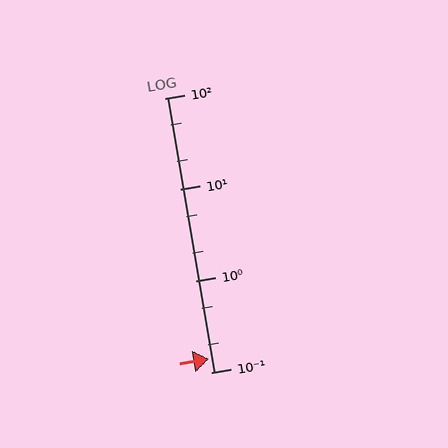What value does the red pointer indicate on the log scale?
The pointer indicates approximately 0.14.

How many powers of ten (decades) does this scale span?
The scale spans 3 decades, from 0.1 to 100.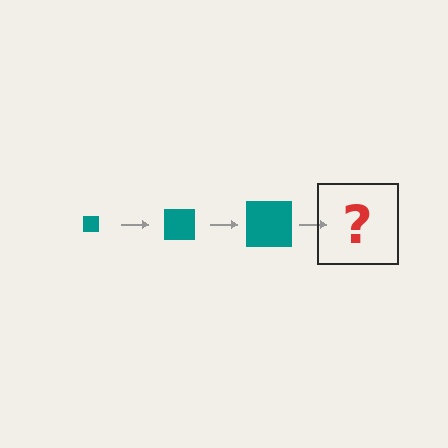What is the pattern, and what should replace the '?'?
The pattern is that the square gets progressively larger each step. The '?' should be a teal square, larger than the previous one.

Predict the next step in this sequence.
The next step is a teal square, larger than the previous one.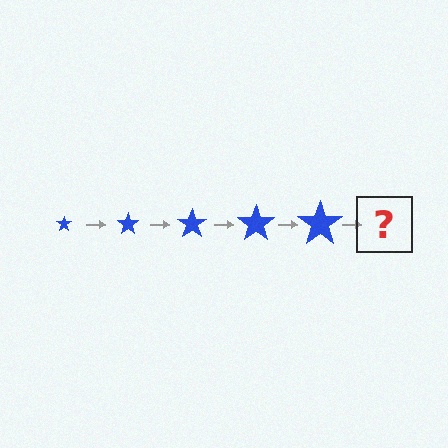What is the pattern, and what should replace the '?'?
The pattern is that the star gets progressively larger each step. The '?' should be a blue star, larger than the previous one.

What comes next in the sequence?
The next element should be a blue star, larger than the previous one.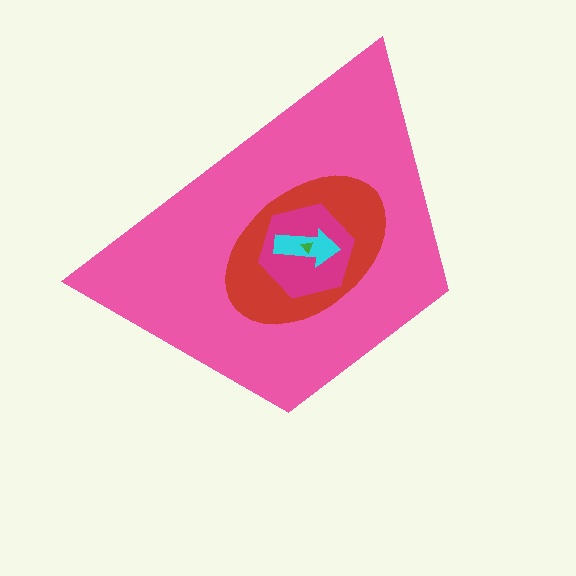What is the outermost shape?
The pink trapezoid.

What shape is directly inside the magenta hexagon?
The cyan arrow.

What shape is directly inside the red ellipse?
The magenta hexagon.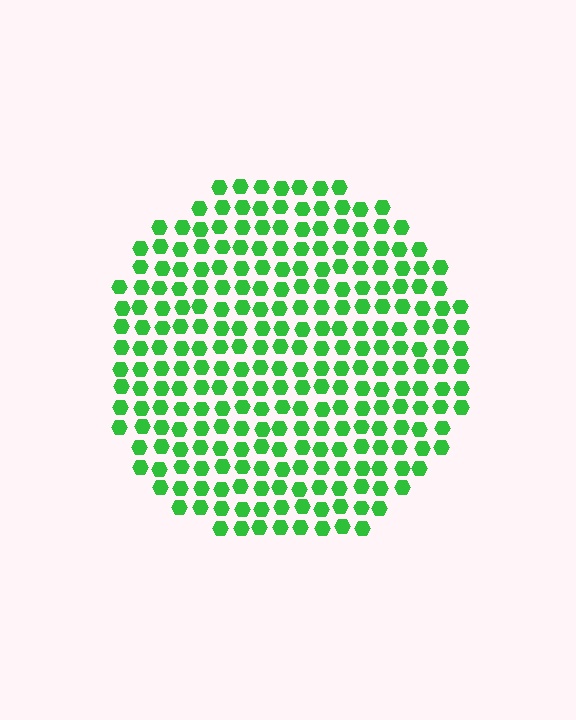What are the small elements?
The small elements are hexagons.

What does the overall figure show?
The overall figure shows a circle.